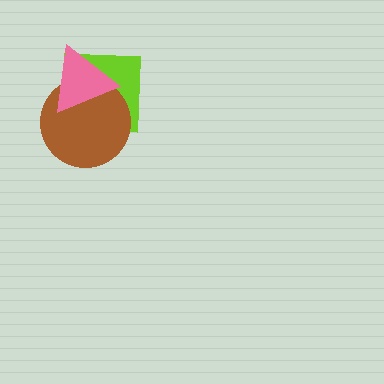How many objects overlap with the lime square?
2 objects overlap with the lime square.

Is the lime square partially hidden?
Yes, it is partially covered by another shape.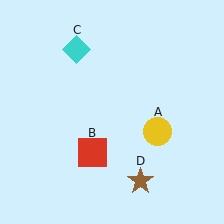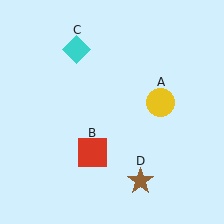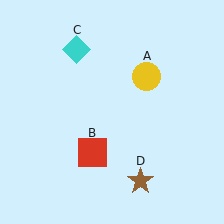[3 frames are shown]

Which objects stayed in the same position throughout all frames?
Red square (object B) and cyan diamond (object C) and brown star (object D) remained stationary.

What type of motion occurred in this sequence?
The yellow circle (object A) rotated counterclockwise around the center of the scene.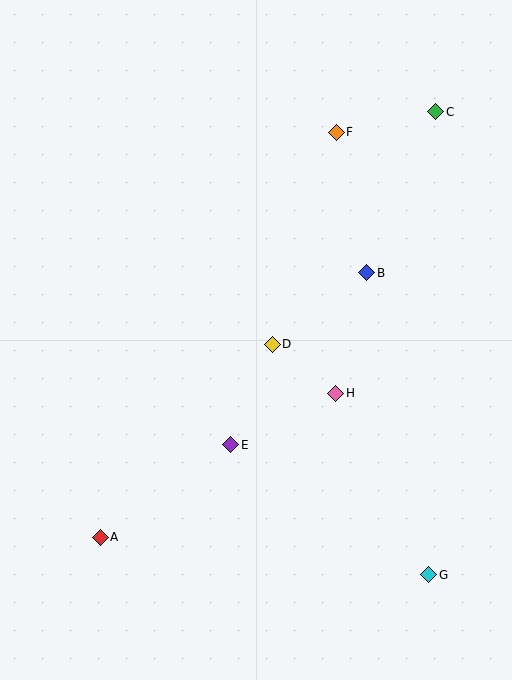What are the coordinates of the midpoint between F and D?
The midpoint between F and D is at (304, 238).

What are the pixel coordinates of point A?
Point A is at (100, 537).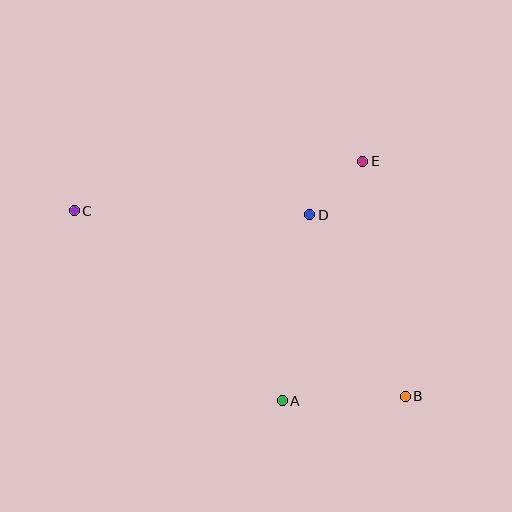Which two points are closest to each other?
Points D and E are closest to each other.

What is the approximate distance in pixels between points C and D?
The distance between C and D is approximately 236 pixels.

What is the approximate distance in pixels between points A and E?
The distance between A and E is approximately 253 pixels.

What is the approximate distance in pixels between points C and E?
The distance between C and E is approximately 293 pixels.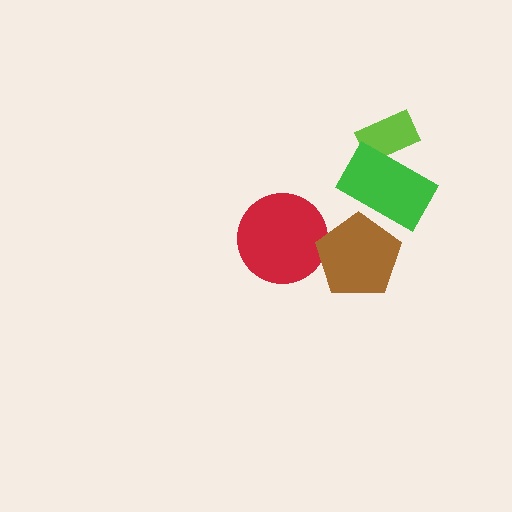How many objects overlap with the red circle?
1 object overlaps with the red circle.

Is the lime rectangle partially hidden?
Yes, it is partially covered by another shape.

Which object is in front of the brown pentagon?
The green rectangle is in front of the brown pentagon.